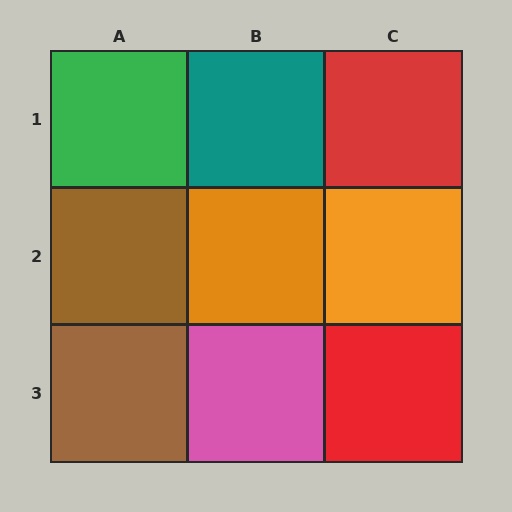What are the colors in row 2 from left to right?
Brown, orange, orange.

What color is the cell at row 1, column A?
Green.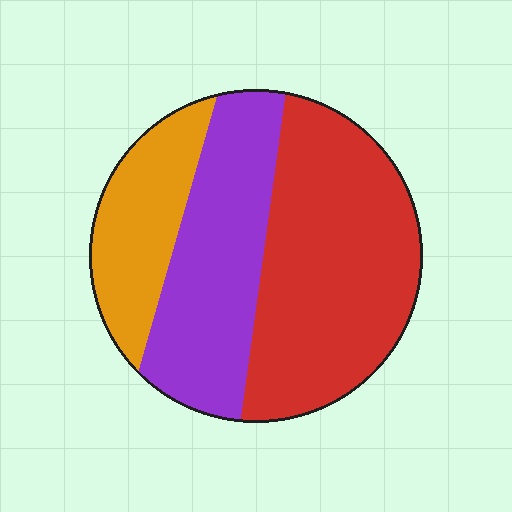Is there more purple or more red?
Red.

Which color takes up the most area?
Red, at roughly 45%.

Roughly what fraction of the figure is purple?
Purple takes up about one third (1/3) of the figure.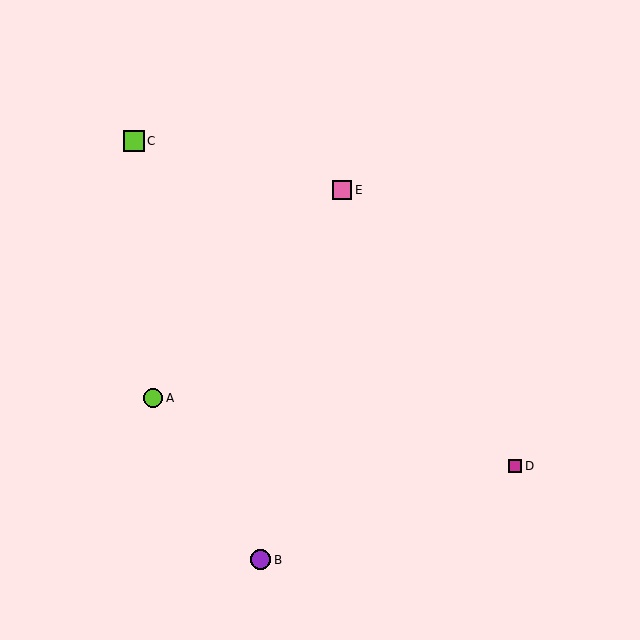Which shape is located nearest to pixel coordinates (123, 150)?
The lime square (labeled C) at (134, 141) is nearest to that location.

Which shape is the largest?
The lime square (labeled C) is the largest.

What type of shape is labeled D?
Shape D is a magenta square.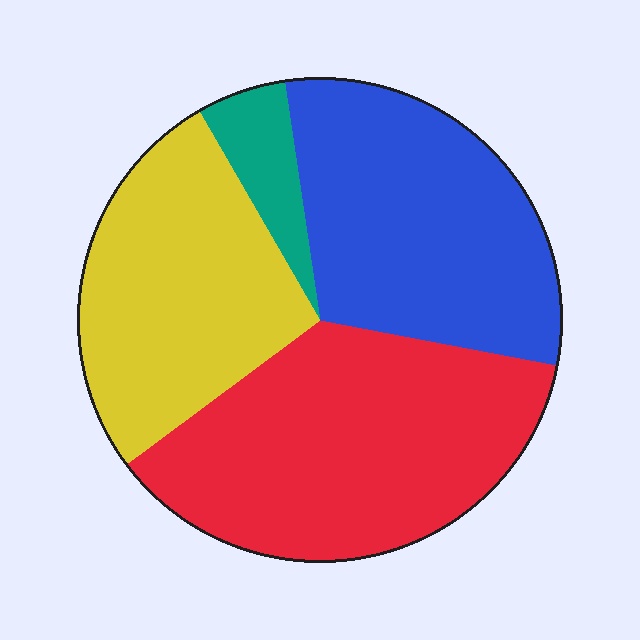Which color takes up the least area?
Teal, at roughly 5%.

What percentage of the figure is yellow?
Yellow covers around 25% of the figure.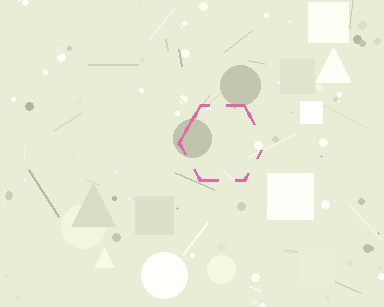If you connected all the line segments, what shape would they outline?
They would outline a hexagon.